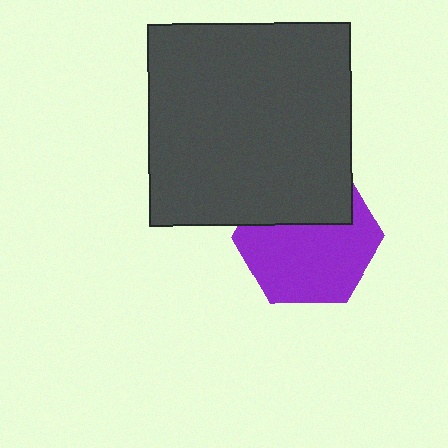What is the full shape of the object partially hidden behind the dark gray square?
The partially hidden object is a purple hexagon.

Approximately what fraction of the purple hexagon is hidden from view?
Roughly 35% of the purple hexagon is hidden behind the dark gray square.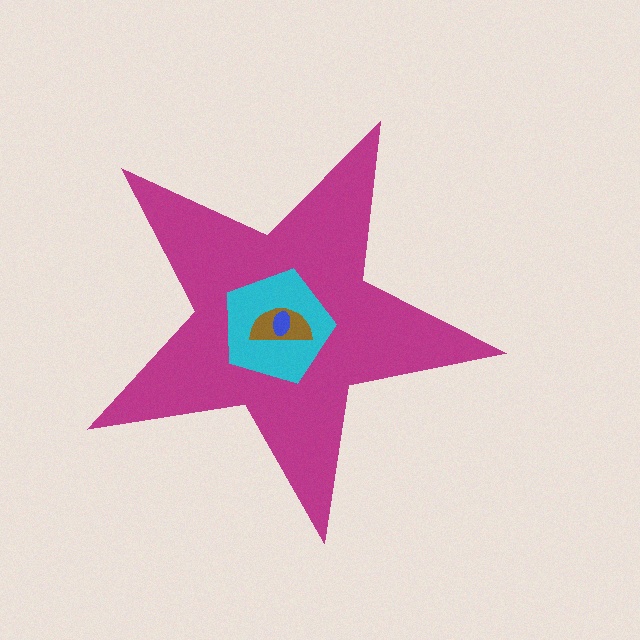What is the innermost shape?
The blue ellipse.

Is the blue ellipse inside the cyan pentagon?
Yes.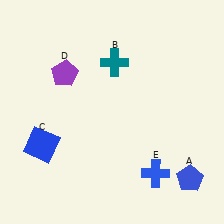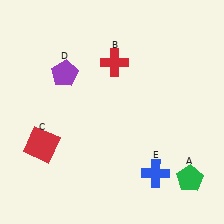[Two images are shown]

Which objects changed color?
A changed from blue to green. B changed from teal to red. C changed from blue to red.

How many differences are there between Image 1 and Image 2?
There are 3 differences between the two images.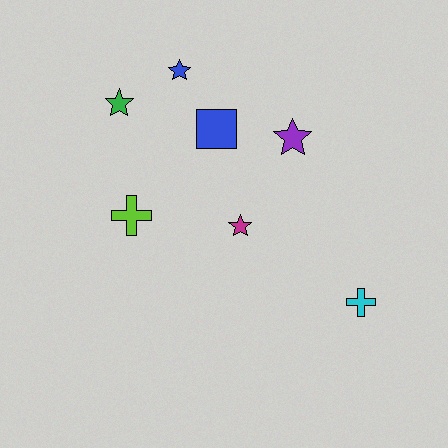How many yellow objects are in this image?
There are no yellow objects.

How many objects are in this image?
There are 7 objects.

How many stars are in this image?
There are 4 stars.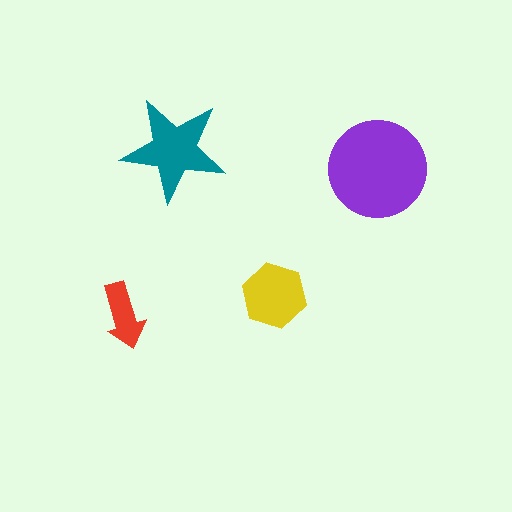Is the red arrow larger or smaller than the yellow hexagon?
Smaller.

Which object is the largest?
The purple circle.